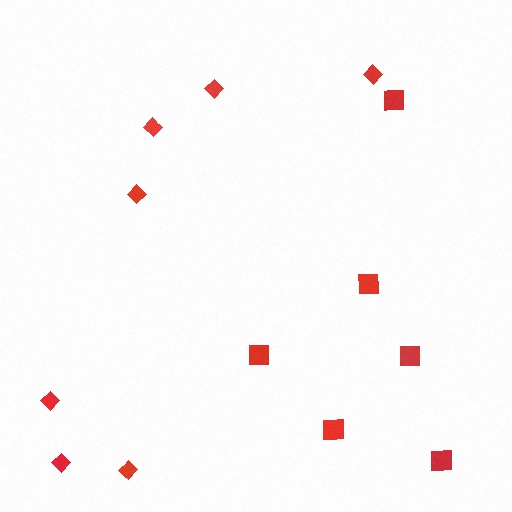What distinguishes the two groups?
There are 2 groups: one group of diamonds (7) and one group of squares (6).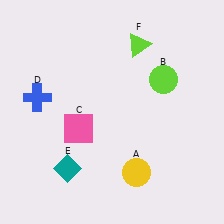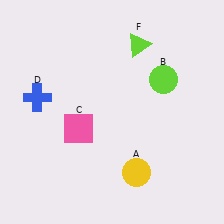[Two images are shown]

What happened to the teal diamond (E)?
The teal diamond (E) was removed in Image 2. It was in the bottom-left area of Image 1.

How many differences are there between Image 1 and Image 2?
There is 1 difference between the two images.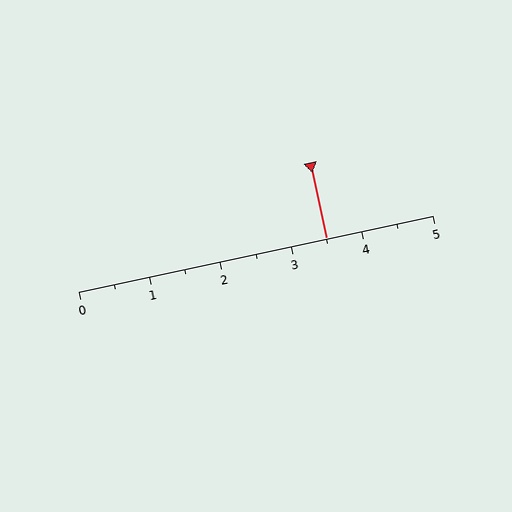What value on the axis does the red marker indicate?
The marker indicates approximately 3.5.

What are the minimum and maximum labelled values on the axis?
The axis runs from 0 to 5.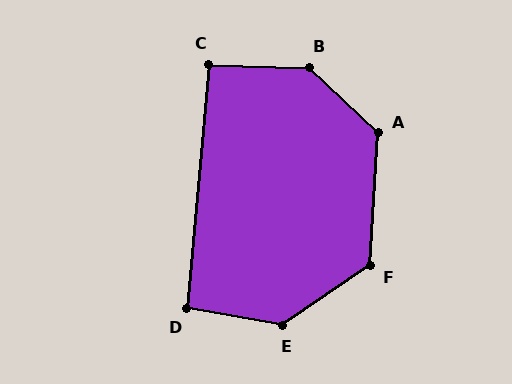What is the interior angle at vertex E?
Approximately 136 degrees (obtuse).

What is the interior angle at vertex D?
Approximately 95 degrees (approximately right).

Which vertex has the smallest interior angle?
C, at approximately 94 degrees.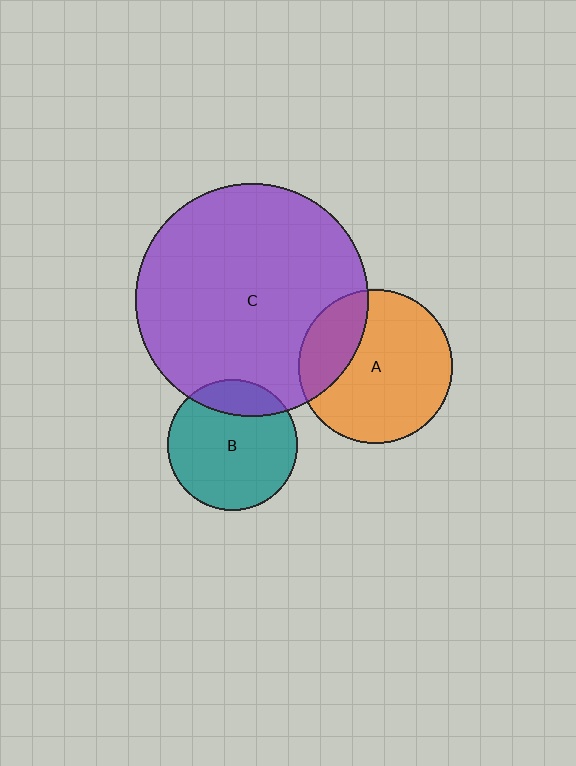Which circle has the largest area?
Circle C (purple).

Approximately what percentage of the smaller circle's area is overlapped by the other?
Approximately 25%.